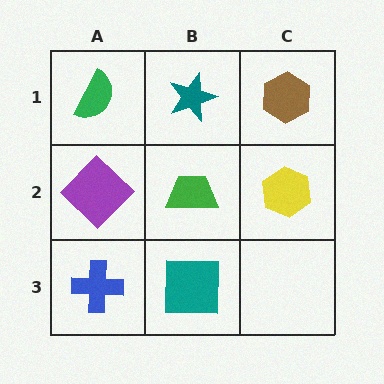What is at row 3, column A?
A blue cross.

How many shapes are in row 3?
2 shapes.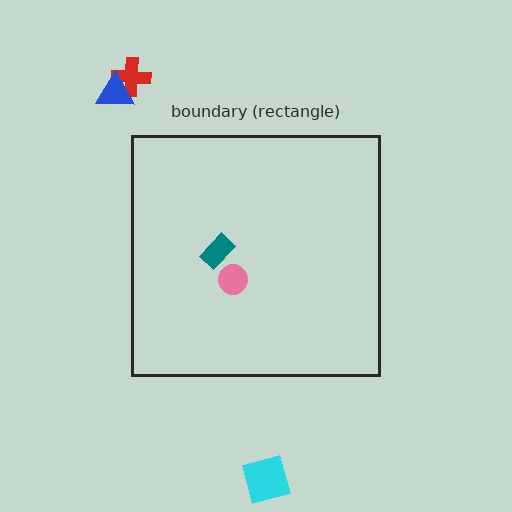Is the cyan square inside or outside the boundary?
Outside.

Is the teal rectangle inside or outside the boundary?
Inside.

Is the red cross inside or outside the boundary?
Outside.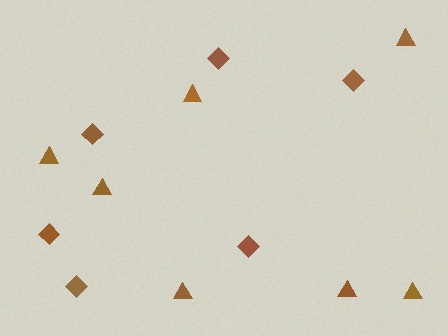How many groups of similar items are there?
There are 2 groups: one group of triangles (7) and one group of diamonds (6).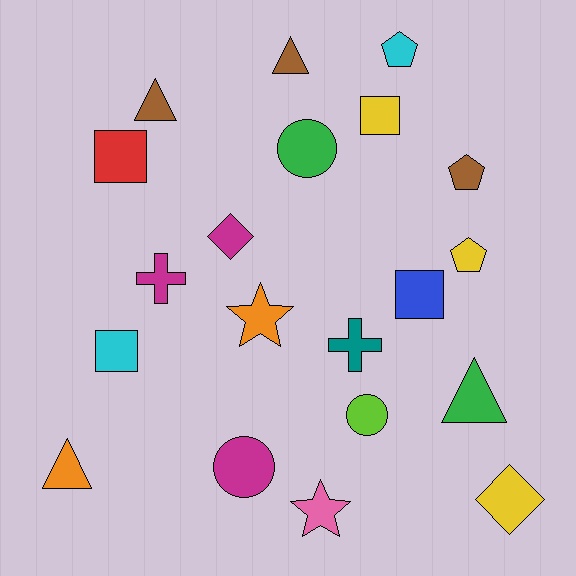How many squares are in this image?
There are 4 squares.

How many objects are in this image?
There are 20 objects.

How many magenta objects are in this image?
There are 3 magenta objects.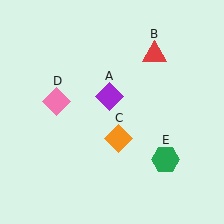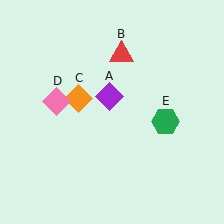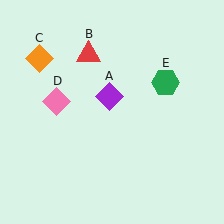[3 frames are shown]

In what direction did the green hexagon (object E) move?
The green hexagon (object E) moved up.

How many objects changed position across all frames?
3 objects changed position: red triangle (object B), orange diamond (object C), green hexagon (object E).